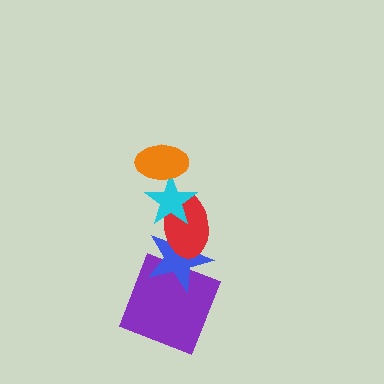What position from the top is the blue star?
The blue star is 4th from the top.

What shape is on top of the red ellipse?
The cyan star is on top of the red ellipse.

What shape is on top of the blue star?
The red ellipse is on top of the blue star.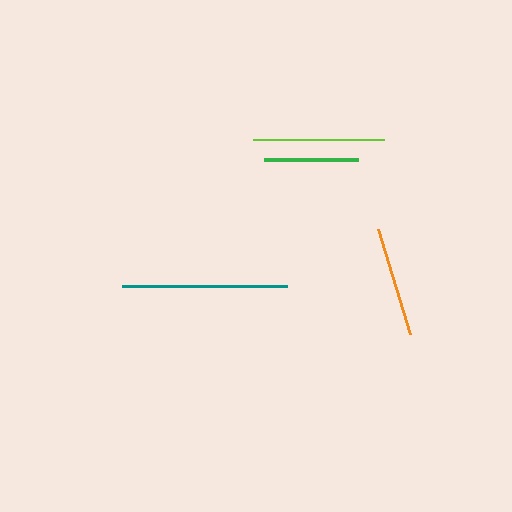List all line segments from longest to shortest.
From longest to shortest: teal, lime, orange, green.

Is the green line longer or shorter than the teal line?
The teal line is longer than the green line.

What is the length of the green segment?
The green segment is approximately 94 pixels long.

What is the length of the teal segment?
The teal segment is approximately 165 pixels long.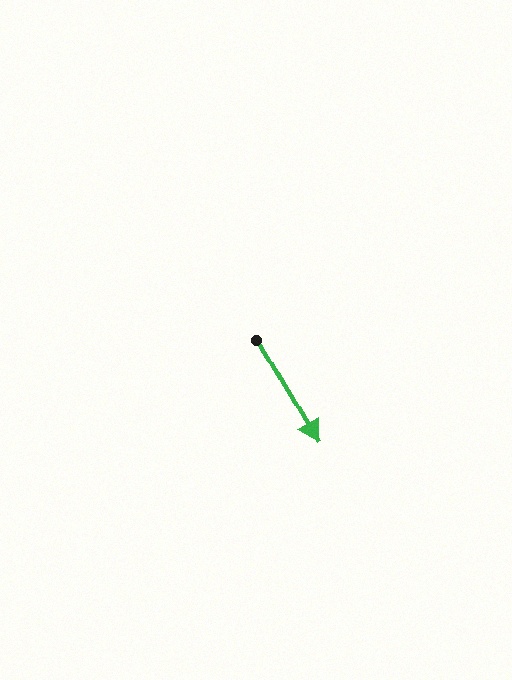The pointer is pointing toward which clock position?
Roughly 5 o'clock.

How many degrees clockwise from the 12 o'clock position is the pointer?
Approximately 149 degrees.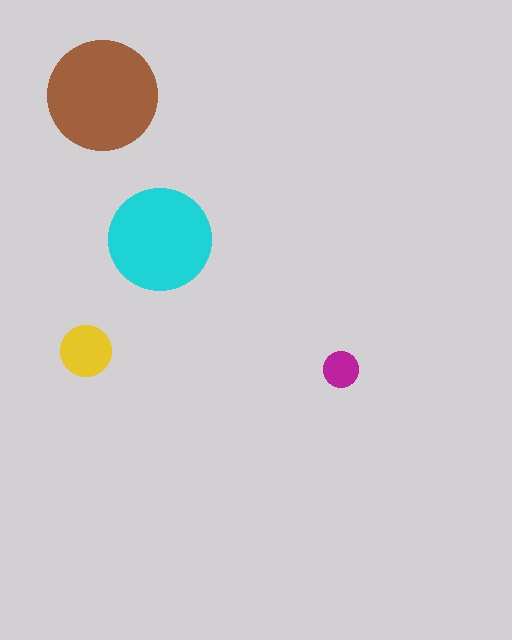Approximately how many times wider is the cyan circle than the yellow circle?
About 2 times wider.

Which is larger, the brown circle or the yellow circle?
The brown one.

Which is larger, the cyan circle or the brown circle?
The brown one.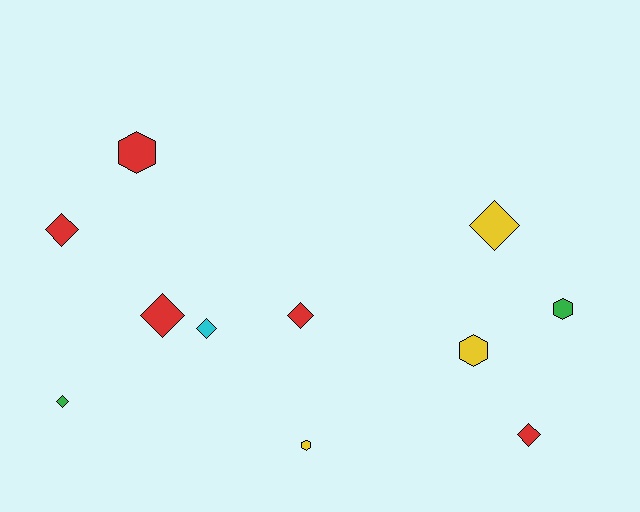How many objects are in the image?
There are 11 objects.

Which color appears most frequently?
Red, with 5 objects.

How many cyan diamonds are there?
There is 1 cyan diamond.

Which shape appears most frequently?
Diamond, with 7 objects.